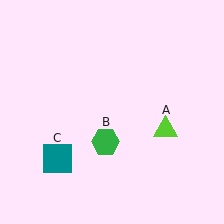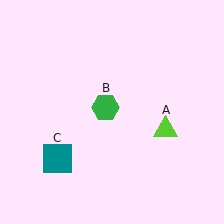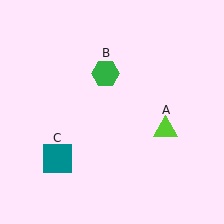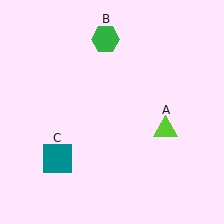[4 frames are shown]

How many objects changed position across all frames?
1 object changed position: green hexagon (object B).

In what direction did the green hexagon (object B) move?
The green hexagon (object B) moved up.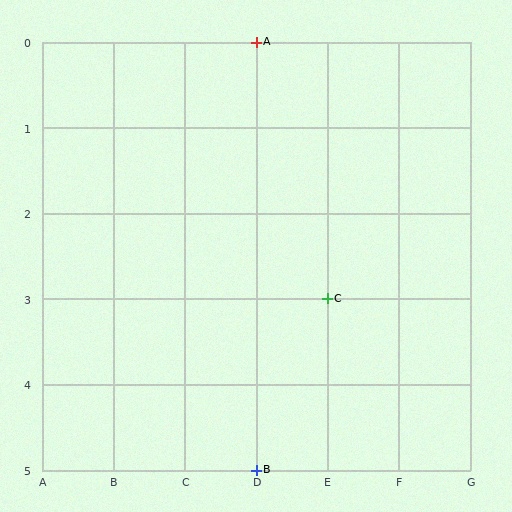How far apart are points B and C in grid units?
Points B and C are 1 column and 2 rows apart (about 2.2 grid units diagonally).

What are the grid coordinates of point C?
Point C is at grid coordinates (E, 3).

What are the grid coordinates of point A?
Point A is at grid coordinates (D, 0).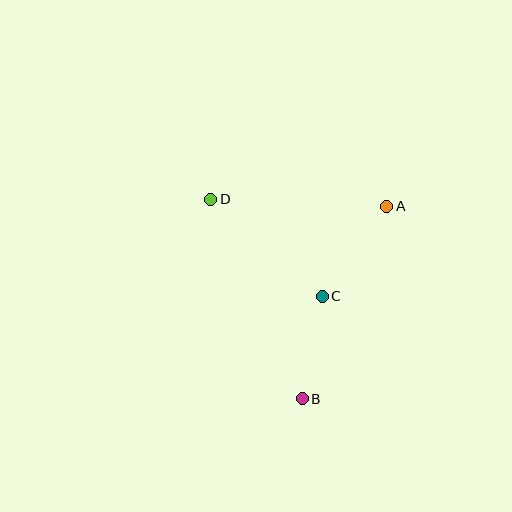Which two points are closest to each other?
Points B and C are closest to each other.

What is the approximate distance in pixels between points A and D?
The distance between A and D is approximately 176 pixels.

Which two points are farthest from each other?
Points B and D are farthest from each other.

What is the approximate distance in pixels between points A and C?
The distance between A and C is approximately 111 pixels.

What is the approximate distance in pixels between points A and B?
The distance between A and B is approximately 210 pixels.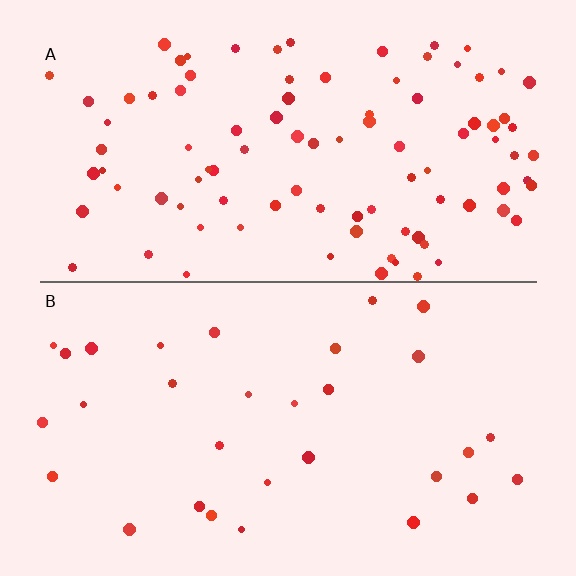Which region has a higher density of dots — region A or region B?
A (the top).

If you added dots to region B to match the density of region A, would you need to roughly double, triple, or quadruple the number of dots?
Approximately triple.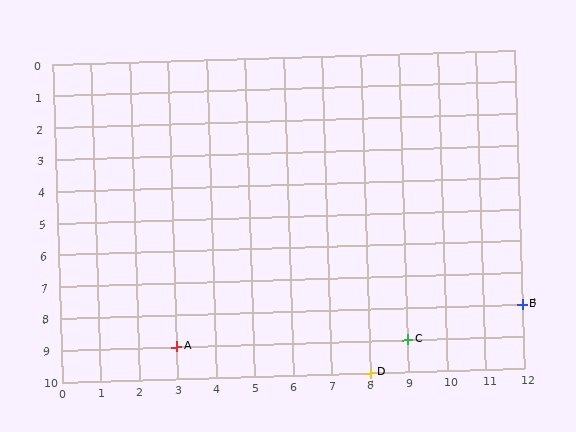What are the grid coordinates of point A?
Point A is at grid coordinates (3, 9).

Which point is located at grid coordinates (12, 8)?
Point B is at (12, 8).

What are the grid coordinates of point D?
Point D is at grid coordinates (8, 10).